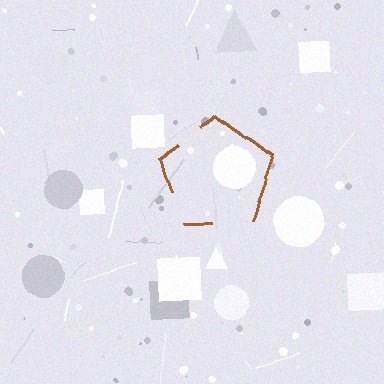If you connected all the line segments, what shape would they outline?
They would outline a pentagon.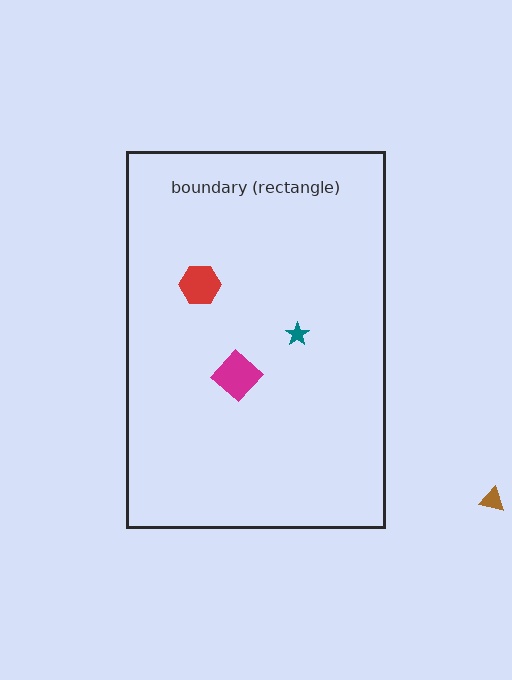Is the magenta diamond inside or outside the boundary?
Inside.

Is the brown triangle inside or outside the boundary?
Outside.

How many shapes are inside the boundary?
3 inside, 1 outside.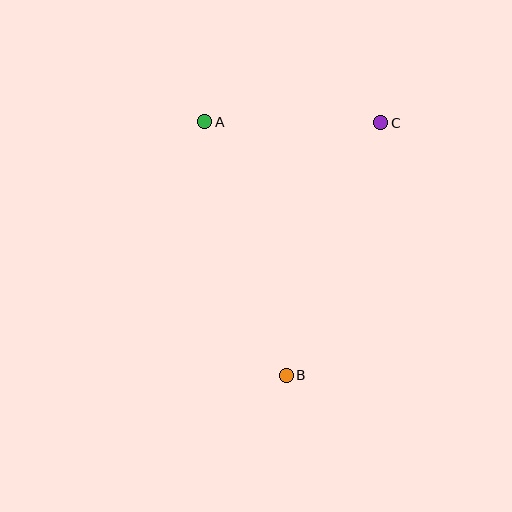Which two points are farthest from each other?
Points B and C are farthest from each other.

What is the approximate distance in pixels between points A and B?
The distance between A and B is approximately 266 pixels.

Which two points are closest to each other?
Points A and C are closest to each other.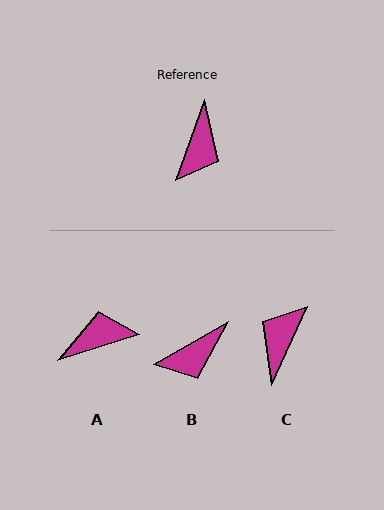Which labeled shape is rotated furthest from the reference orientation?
C, about 175 degrees away.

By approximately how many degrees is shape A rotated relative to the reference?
Approximately 128 degrees counter-clockwise.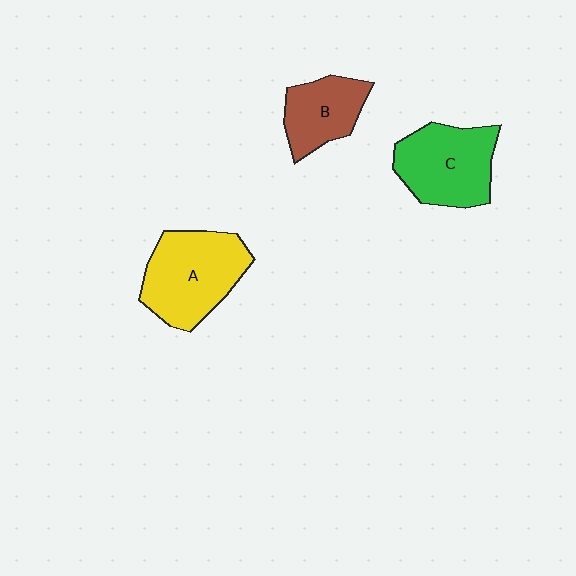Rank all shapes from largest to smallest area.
From largest to smallest: A (yellow), C (green), B (brown).